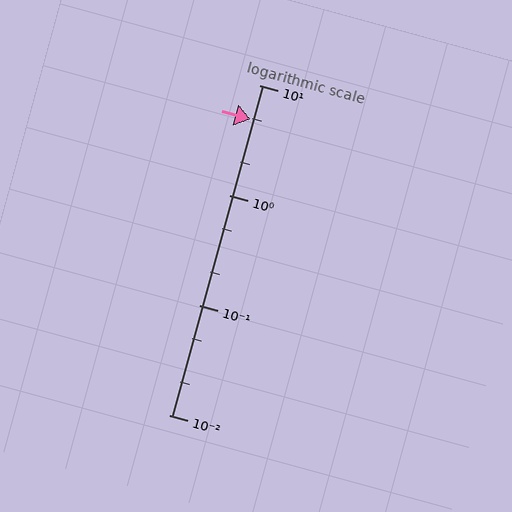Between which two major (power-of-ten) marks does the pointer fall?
The pointer is between 1 and 10.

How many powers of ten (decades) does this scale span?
The scale spans 3 decades, from 0.01 to 10.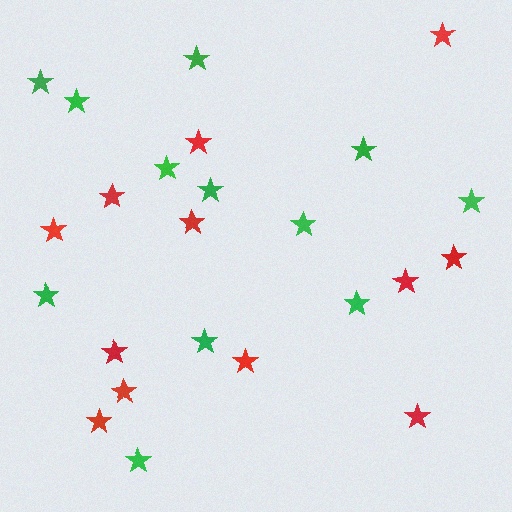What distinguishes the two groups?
There are 2 groups: one group of green stars (12) and one group of red stars (12).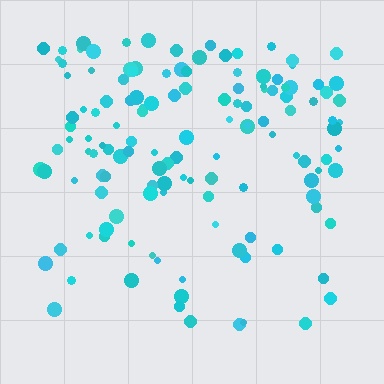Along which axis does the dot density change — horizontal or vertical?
Vertical.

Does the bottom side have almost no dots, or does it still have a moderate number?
Still a moderate number, just noticeably fewer than the top.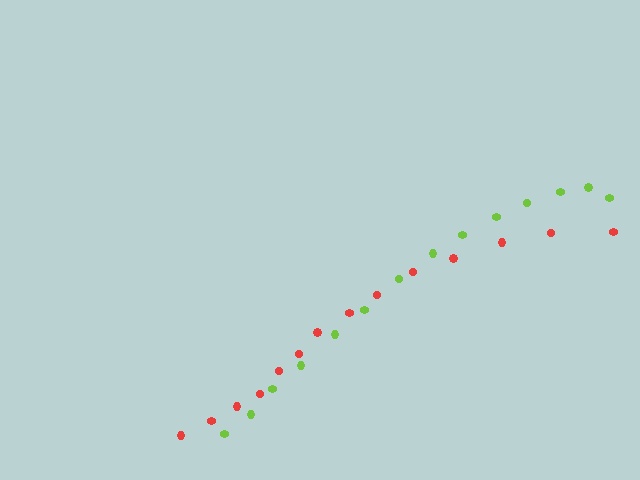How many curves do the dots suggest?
There are 2 distinct paths.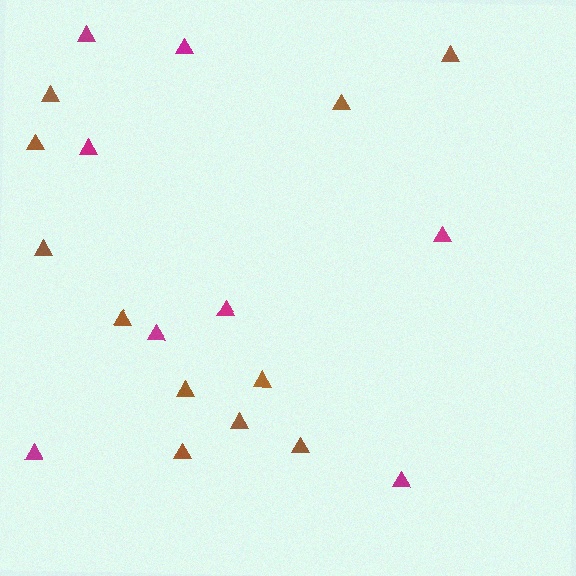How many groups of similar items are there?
There are 2 groups: one group of brown triangles (11) and one group of magenta triangles (8).